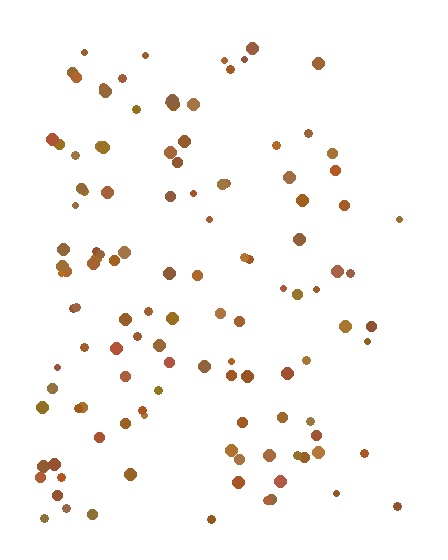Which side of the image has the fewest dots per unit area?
The right.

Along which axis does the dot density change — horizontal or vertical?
Horizontal.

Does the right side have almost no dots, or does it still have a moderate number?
Still a moderate number, just noticeably fewer than the left.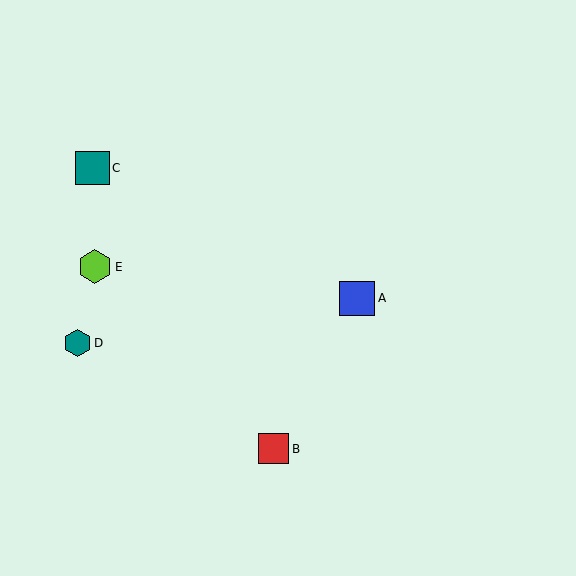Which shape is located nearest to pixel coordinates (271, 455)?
The red square (labeled B) at (274, 449) is nearest to that location.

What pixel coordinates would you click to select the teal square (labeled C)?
Click at (92, 168) to select the teal square C.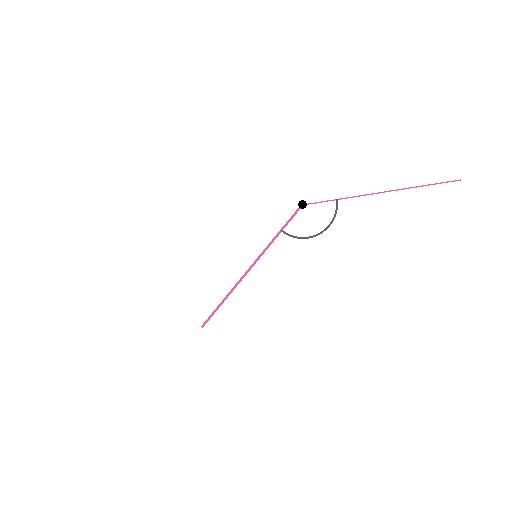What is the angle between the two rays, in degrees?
Approximately 138 degrees.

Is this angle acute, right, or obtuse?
It is obtuse.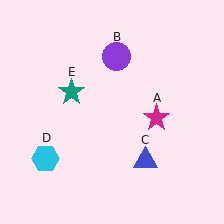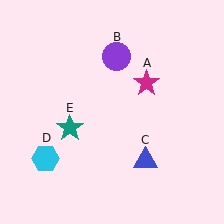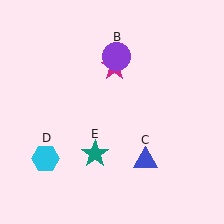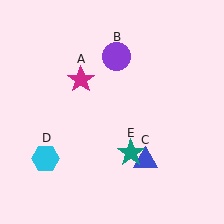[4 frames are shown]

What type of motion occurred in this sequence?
The magenta star (object A), teal star (object E) rotated counterclockwise around the center of the scene.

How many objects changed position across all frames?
2 objects changed position: magenta star (object A), teal star (object E).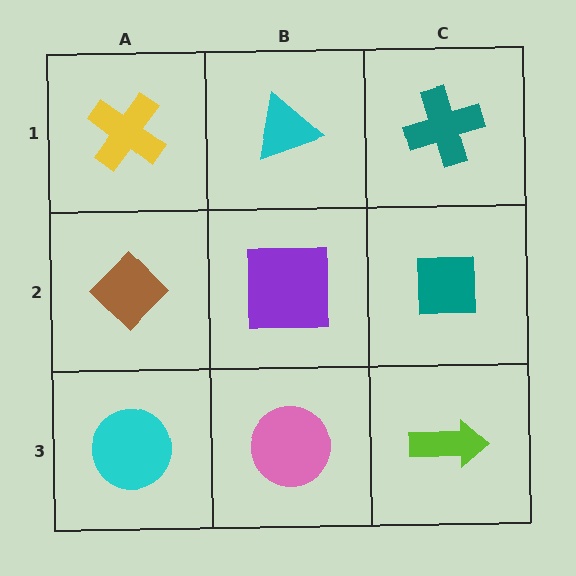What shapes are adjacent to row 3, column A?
A brown diamond (row 2, column A), a pink circle (row 3, column B).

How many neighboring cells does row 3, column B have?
3.